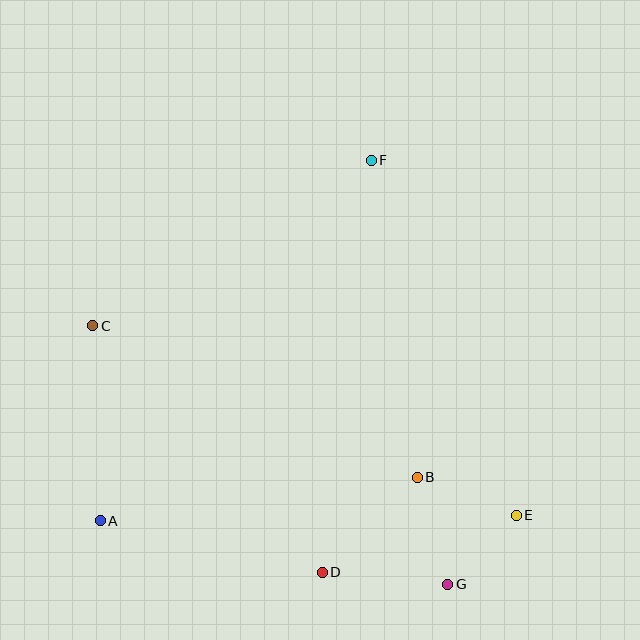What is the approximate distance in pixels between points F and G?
The distance between F and G is approximately 430 pixels.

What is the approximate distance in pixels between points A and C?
The distance between A and C is approximately 195 pixels.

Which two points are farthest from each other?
Points C and E are farthest from each other.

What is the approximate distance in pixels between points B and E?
The distance between B and E is approximately 106 pixels.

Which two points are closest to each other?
Points E and G are closest to each other.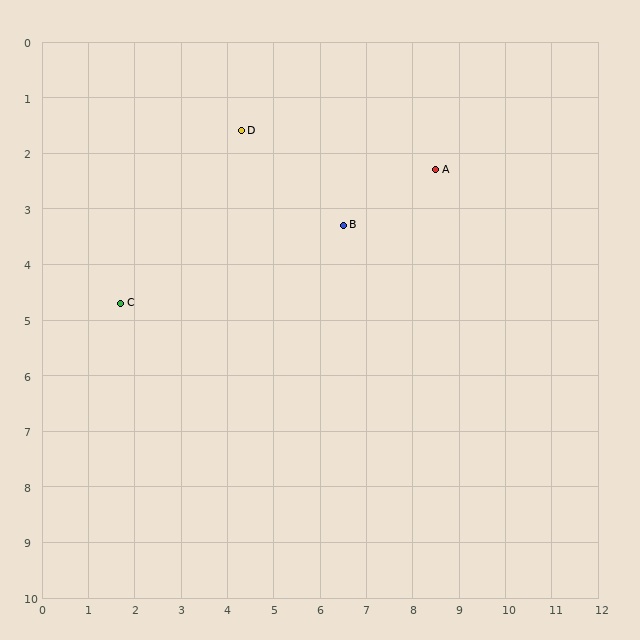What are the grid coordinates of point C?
Point C is at approximately (1.7, 4.7).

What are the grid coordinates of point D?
Point D is at approximately (4.3, 1.6).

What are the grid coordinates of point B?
Point B is at approximately (6.5, 3.3).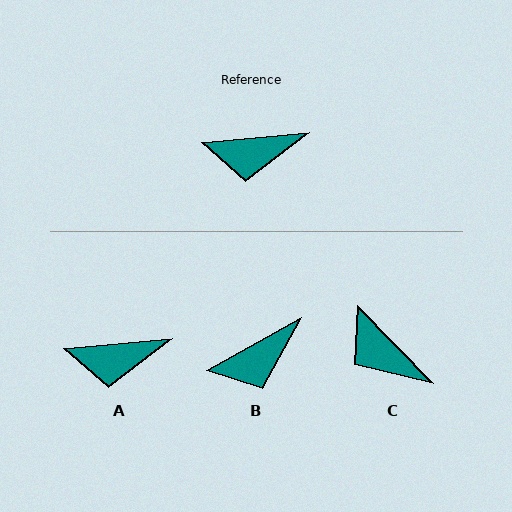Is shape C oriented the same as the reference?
No, it is off by about 51 degrees.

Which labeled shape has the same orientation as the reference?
A.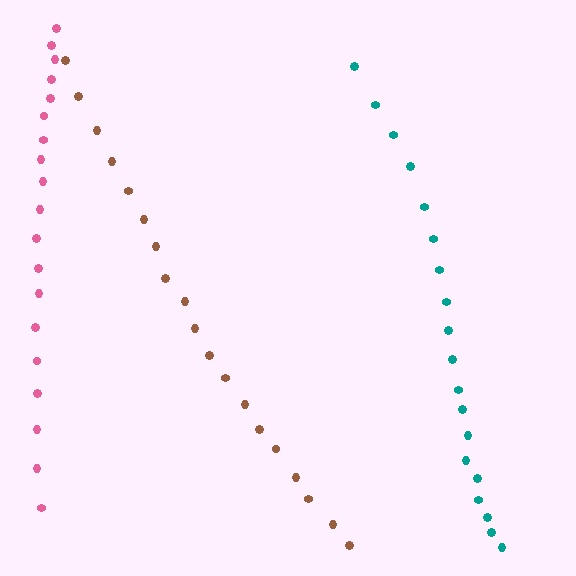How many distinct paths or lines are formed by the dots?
There are 3 distinct paths.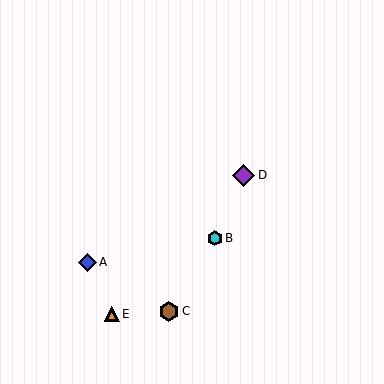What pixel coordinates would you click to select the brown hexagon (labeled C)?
Click at (169, 311) to select the brown hexagon C.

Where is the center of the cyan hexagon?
The center of the cyan hexagon is at (215, 238).